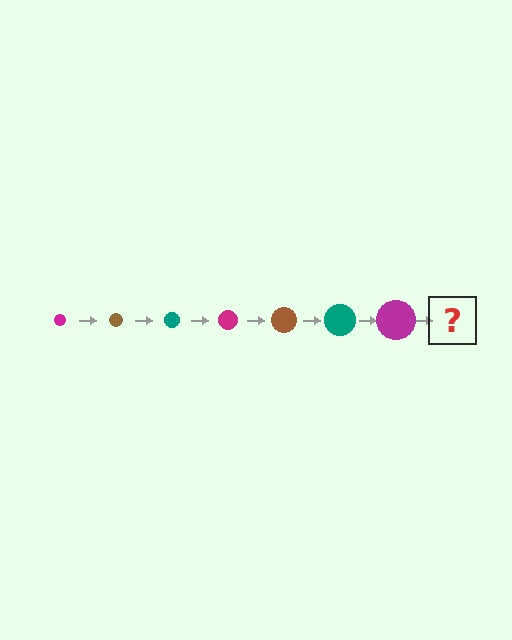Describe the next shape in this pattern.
It should be a brown circle, larger than the previous one.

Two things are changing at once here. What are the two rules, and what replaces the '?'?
The two rules are that the circle grows larger each step and the color cycles through magenta, brown, and teal. The '?' should be a brown circle, larger than the previous one.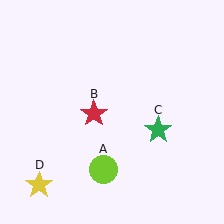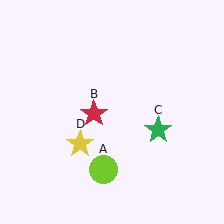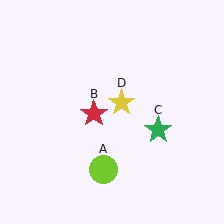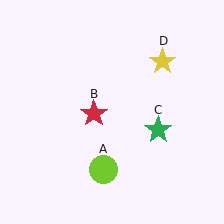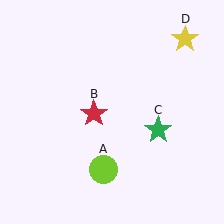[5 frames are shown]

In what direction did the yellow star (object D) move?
The yellow star (object D) moved up and to the right.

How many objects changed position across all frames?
1 object changed position: yellow star (object D).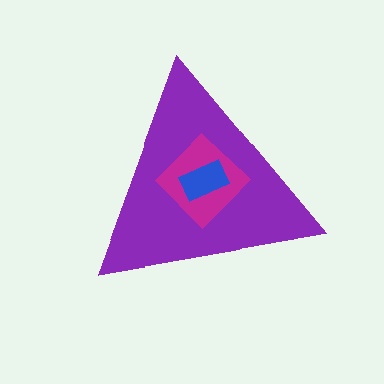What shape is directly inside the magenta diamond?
The blue rectangle.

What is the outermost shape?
The purple triangle.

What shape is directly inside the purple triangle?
The magenta diamond.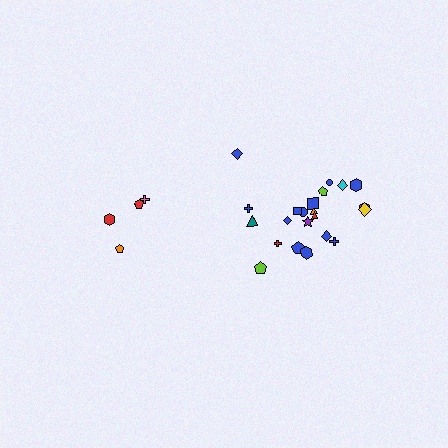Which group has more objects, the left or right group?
The right group.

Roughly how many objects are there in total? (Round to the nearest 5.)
Roughly 25 objects in total.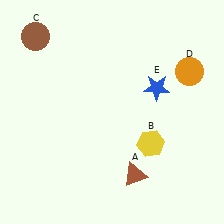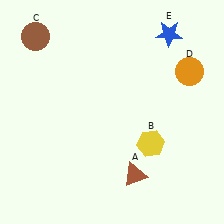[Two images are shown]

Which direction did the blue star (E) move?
The blue star (E) moved up.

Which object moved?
The blue star (E) moved up.